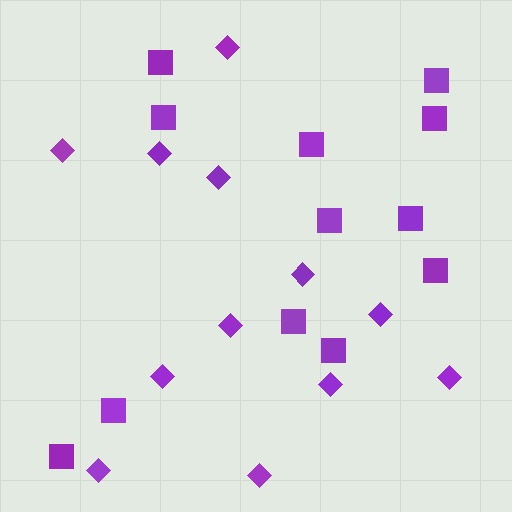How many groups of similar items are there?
There are 2 groups: one group of diamonds (12) and one group of squares (12).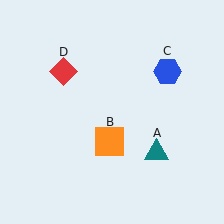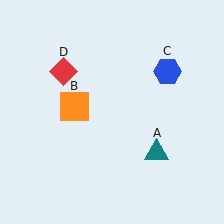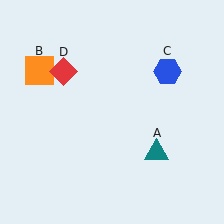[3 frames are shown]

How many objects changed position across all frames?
1 object changed position: orange square (object B).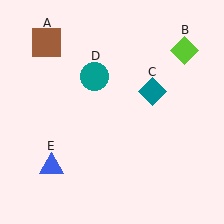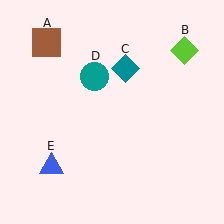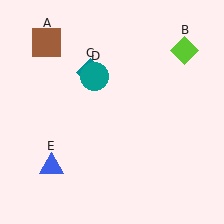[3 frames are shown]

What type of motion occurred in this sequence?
The teal diamond (object C) rotated counterclockwise around the center of the scene.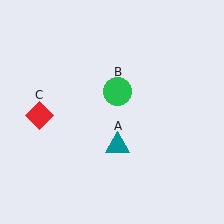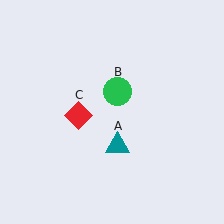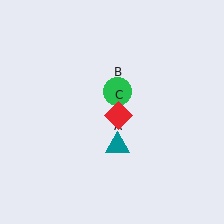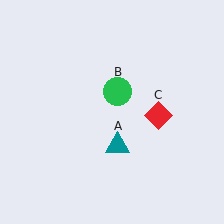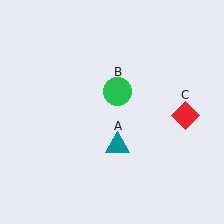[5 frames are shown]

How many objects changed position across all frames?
1 object changed position: red diamond (object C).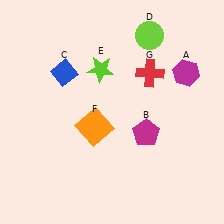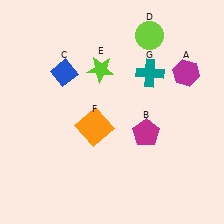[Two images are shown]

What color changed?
The cross (G) changed from red in Image 1 to teal in Image 2.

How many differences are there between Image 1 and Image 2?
There is 1 difference between the two images.